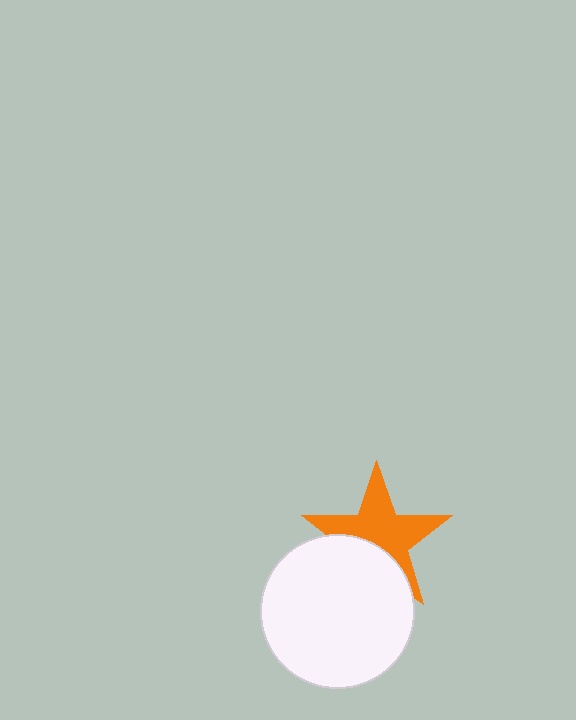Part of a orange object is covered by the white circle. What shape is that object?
It is a star.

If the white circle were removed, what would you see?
You would see the complete orange star.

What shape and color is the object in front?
The object in front is a white circle.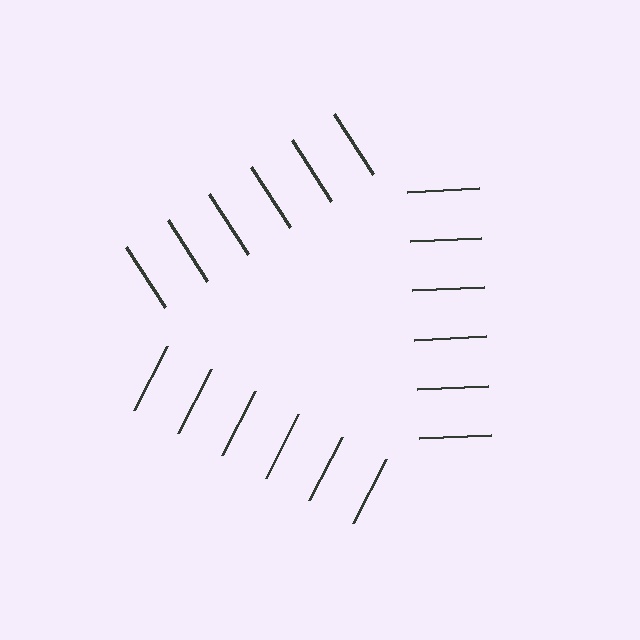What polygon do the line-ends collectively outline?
An illusory triangle — the line segments terminate on its edges but no continuous stroke is drawn.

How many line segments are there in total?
18 — 6 along each of the 3 edges.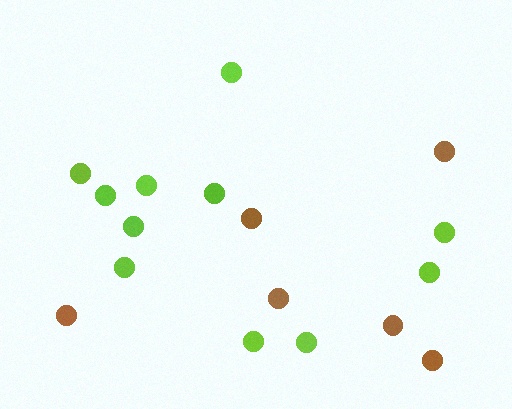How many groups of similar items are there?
There are 2 groups: one group of brown circles (6) and one group of lime circles (11).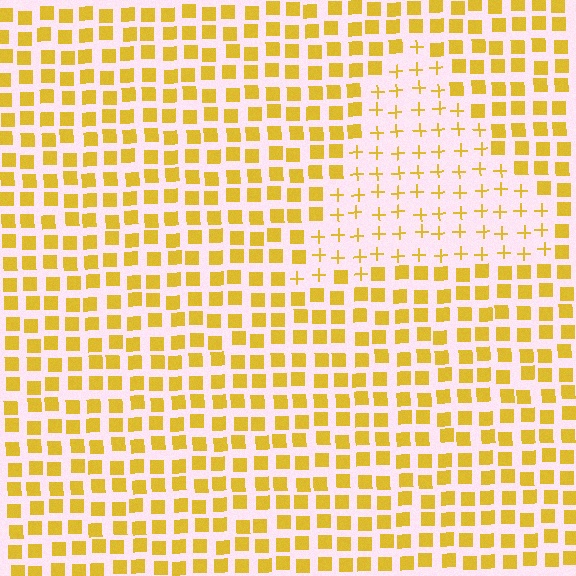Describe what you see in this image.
The image is filled with small yellow elements arranged in a uniform grid. A triangle-shaped region contains plus signs, while the surrounding area contains squares. The boundary is defined purely by the change in element shape.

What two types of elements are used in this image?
The image uses plus signs inside the triangle region and squares outside it.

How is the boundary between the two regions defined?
The boundary is defined by a change in element shape: plus signs inside vs. squares outside. All elements share the same color and spacing.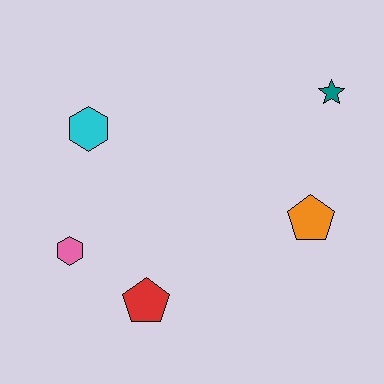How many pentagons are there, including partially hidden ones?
There are 2 pentagons.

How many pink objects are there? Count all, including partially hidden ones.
There is 1 pink object.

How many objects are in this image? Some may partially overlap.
There are 5 objects.